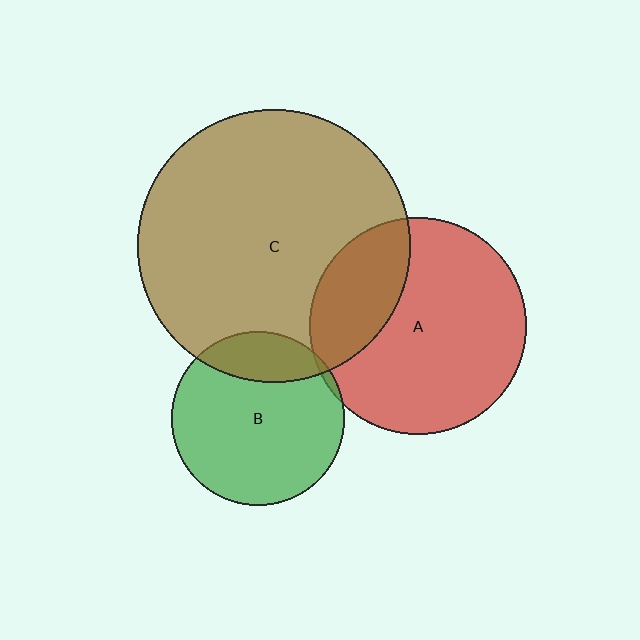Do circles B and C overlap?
Yes.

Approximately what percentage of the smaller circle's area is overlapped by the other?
Approximately 20%.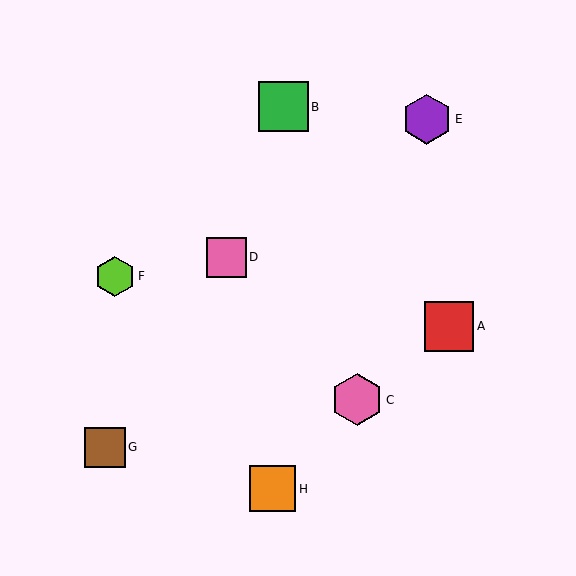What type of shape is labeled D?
Shape D is a pink square.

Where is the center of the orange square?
The center of the orange square is at (273, 489).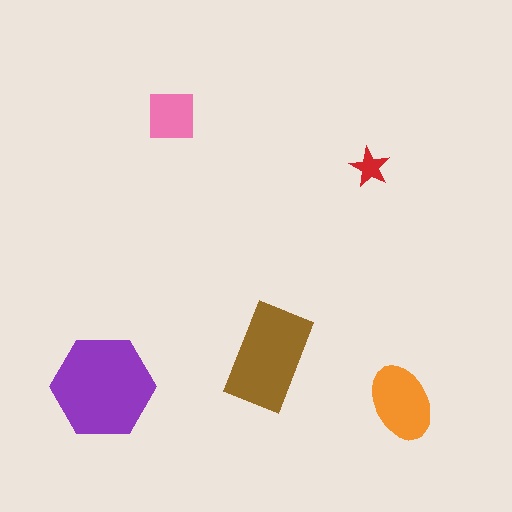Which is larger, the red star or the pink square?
The pink square.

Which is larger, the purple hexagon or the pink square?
The purple hexagon.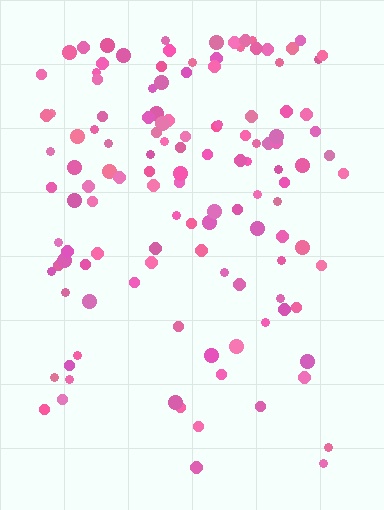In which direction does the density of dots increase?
From bottom to top, with the top side densest.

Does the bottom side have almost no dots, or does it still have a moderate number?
Still a moderate number, just noticeably fewer than the top.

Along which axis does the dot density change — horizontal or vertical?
Vertical.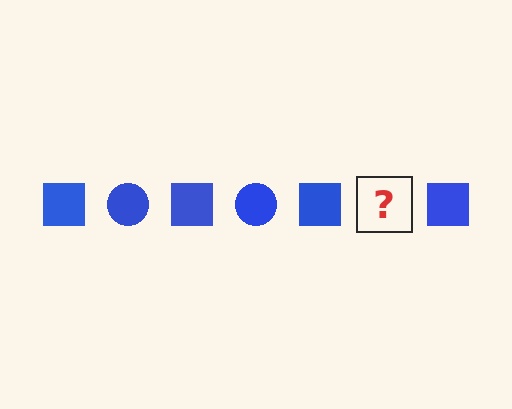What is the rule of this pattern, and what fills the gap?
The rule is that the pattern cycles through square, circle shapes in blue. The gap should be filled with a blue circle.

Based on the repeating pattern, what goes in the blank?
The blank should be a blue circle.